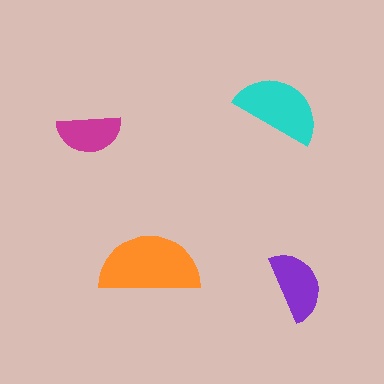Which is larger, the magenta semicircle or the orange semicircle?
The orange one.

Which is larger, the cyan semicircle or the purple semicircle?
The cyan one.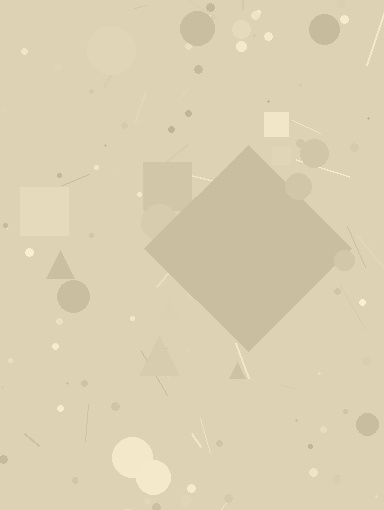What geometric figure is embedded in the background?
A diamond is embedded in the background.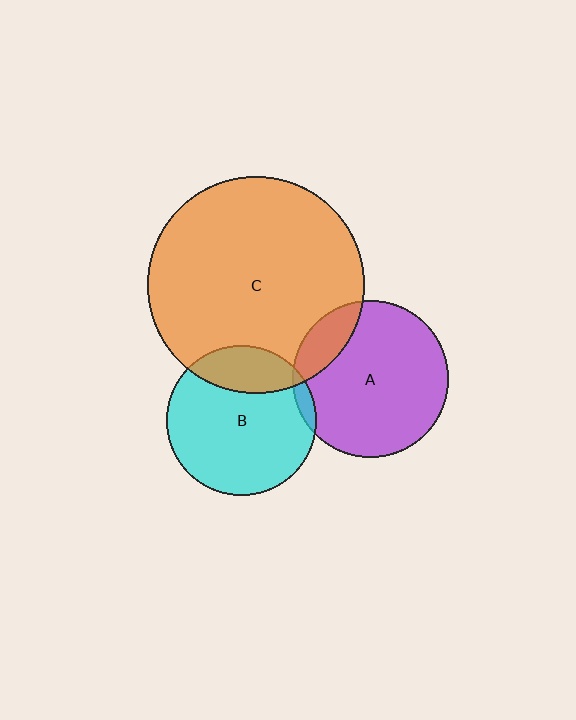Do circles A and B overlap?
Yes.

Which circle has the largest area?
Circle C (orange).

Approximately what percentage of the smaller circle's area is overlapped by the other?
Approximately 5%.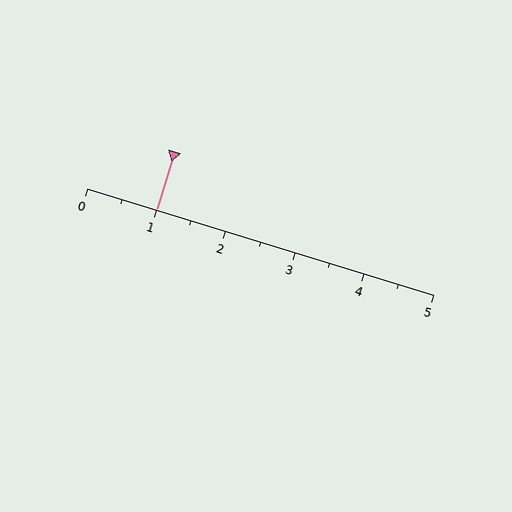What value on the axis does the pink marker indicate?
The marker indicates approximately 1.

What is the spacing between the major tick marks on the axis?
The major ticks are spaced 1 apart.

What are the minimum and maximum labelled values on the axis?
The axis runs from 0 to 5.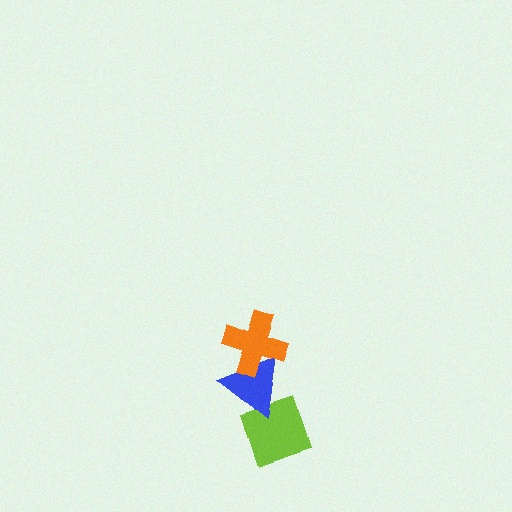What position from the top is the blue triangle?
The blue triangle is 2nd from the top.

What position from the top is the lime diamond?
The lime diamond is 3rd from the top.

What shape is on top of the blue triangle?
The orange cross is on top of the blue triangle.